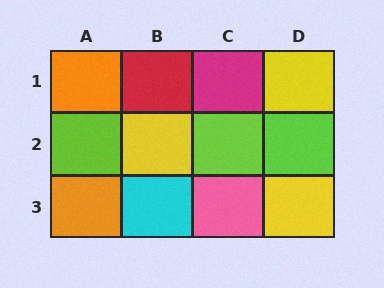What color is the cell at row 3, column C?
Pink.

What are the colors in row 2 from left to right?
Lime, yellow, lime, lime.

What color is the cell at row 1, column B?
Red.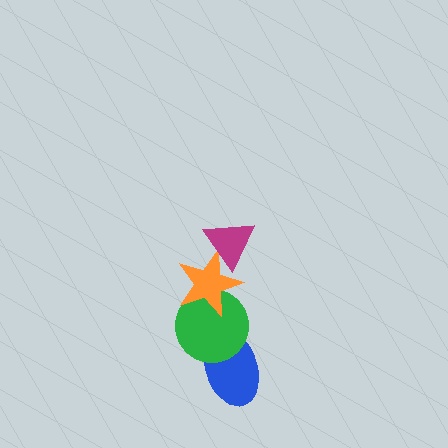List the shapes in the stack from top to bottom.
From top to bottom: the magenta triangle, the orange star, the green circle, the blue ellipse.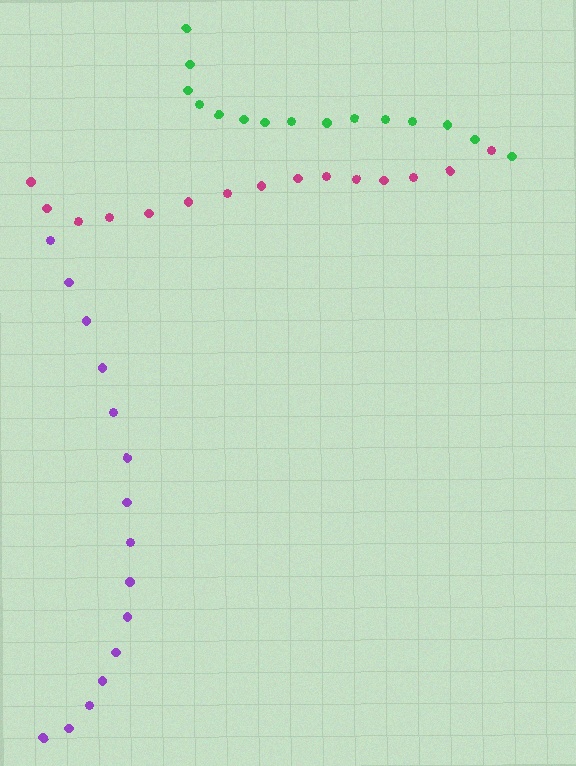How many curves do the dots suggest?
There are 3 distinct paths.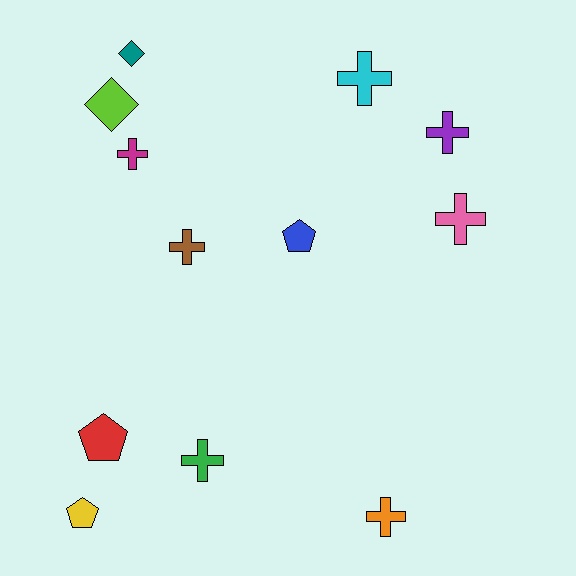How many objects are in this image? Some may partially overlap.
There are 12 objects.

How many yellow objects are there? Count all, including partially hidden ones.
There is 1 yellow object.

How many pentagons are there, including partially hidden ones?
There are 3 pentagons.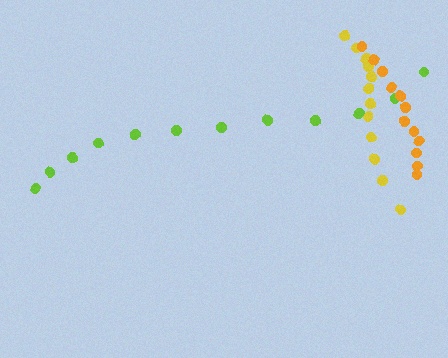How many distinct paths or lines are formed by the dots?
There are 3 distinct paths.